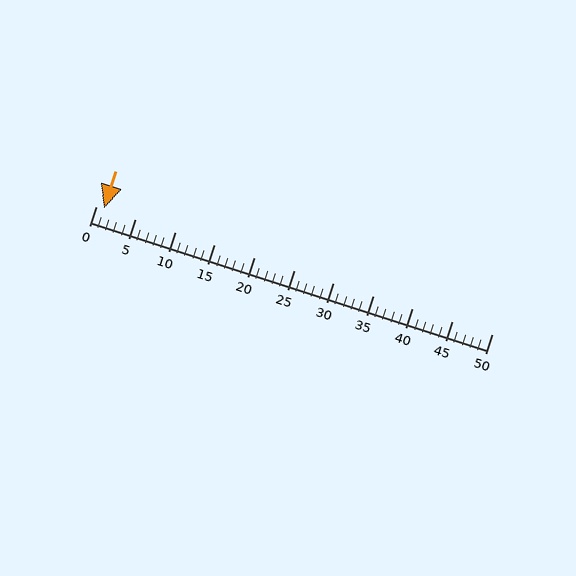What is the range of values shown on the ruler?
The ruler shows values from 0 to 50.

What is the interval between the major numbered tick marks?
The major tick marks are spaced 5 units apart.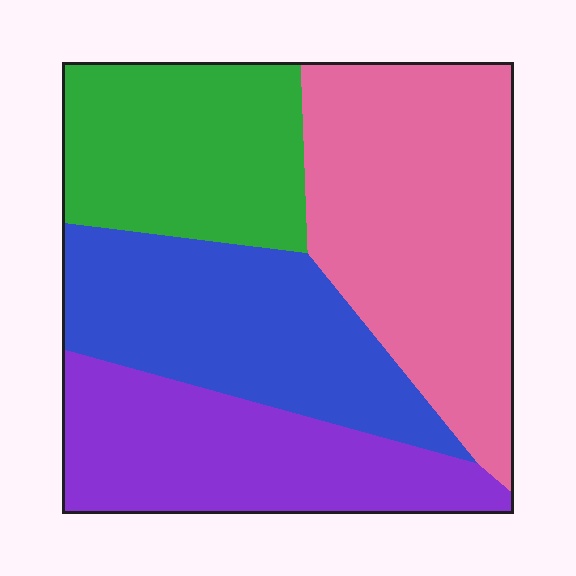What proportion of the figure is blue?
Blue takes up about one quarter (1/4) of the figure.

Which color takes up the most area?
Pink, at roughly 30%.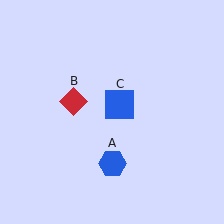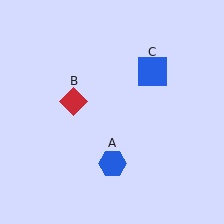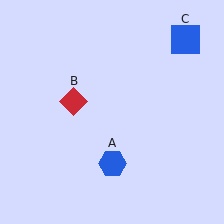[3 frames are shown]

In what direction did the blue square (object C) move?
The blue square (object C) moved up and to the right.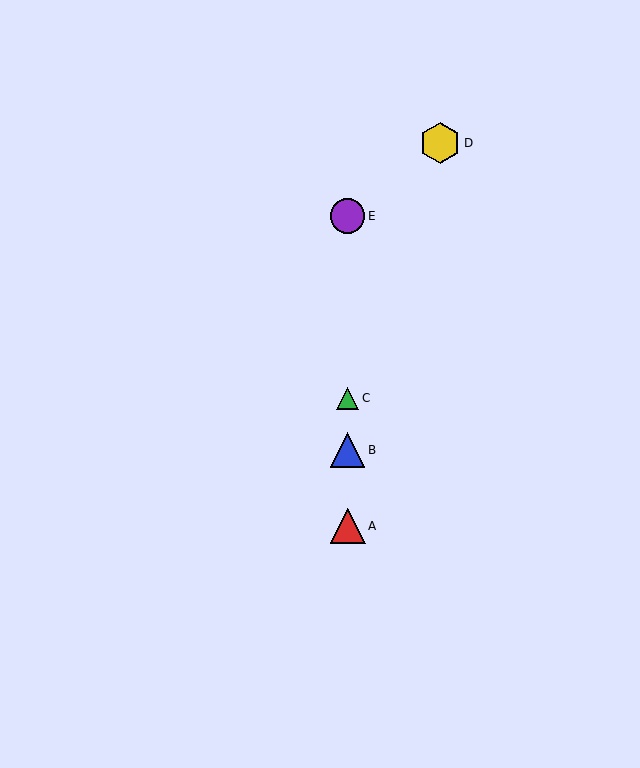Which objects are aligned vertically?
Objects A, B, C, E are aligned vertically.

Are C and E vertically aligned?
Yes, both are at x≈348.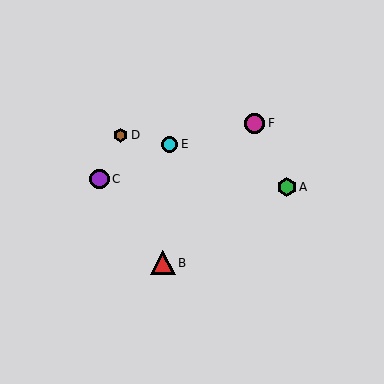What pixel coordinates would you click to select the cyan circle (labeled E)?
Click at (170, 144) to select the cyan circle E.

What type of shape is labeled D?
Shape D is a brown hexagon.